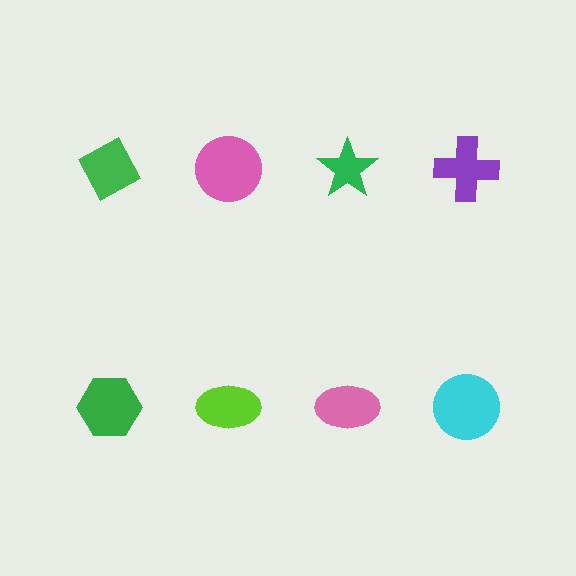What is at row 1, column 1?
A green diamond.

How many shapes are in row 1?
4 shapes.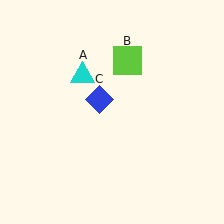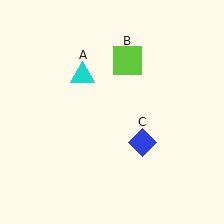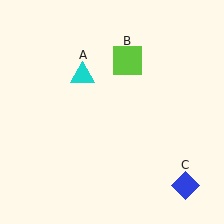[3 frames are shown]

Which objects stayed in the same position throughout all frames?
Cyan triangle (object A) and lime square (object B) remained stationary.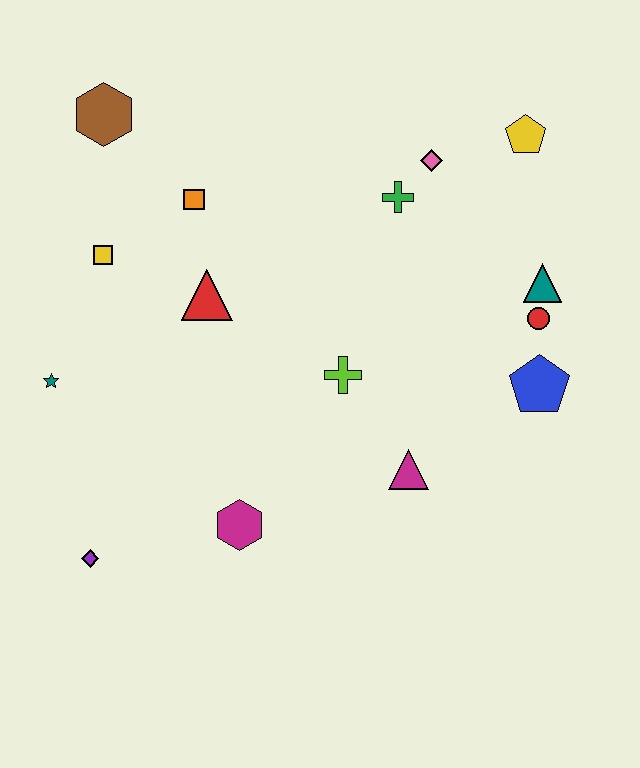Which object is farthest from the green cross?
The purple diamond is farthest from the green cross.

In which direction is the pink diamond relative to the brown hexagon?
The pink diamond is to the right of the brown hexagon.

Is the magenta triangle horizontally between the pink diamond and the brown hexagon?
Yes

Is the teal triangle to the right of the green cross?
Yes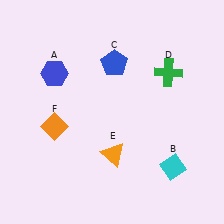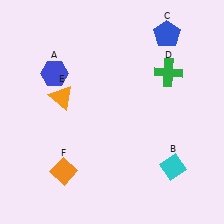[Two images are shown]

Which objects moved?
The objects that moved are: the blue pentagon (C), the orange triangle (E), the orange diamond (F).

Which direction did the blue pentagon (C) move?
The blue pentagon (C) moved right.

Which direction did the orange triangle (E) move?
The orange triangle (E) moved up.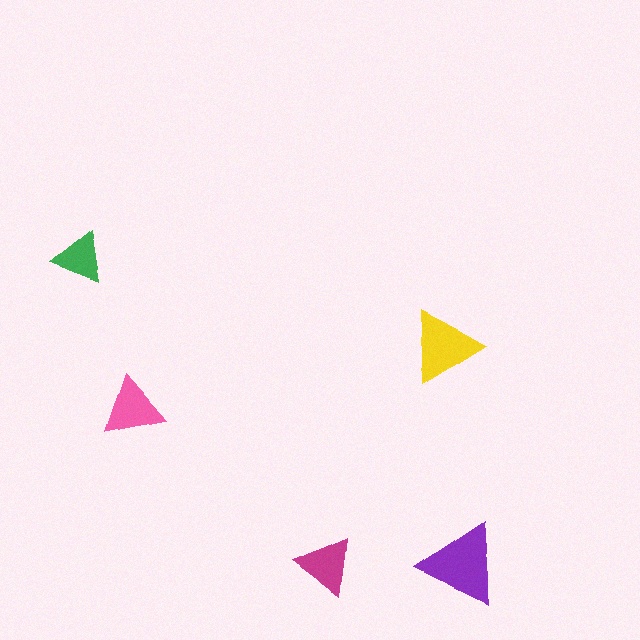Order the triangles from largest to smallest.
the purple one, the yellow one, the pink one, the magenta one, the green one.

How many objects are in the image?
There are 5 objects in the image.